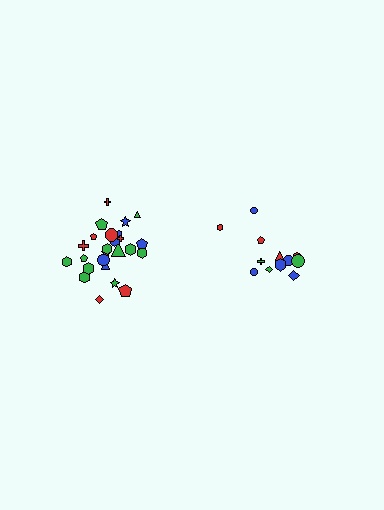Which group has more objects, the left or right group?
The left group.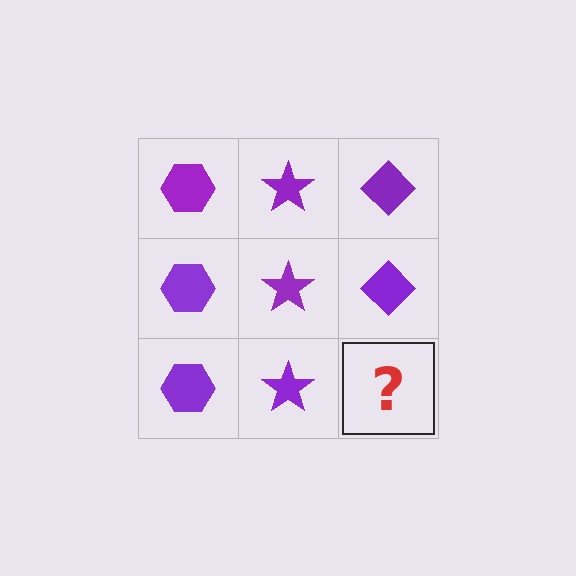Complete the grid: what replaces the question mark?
The question mark should be replaced with a purple diamond.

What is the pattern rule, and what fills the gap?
The rule is that each column has a consistent shape. The gap should be filled with a purple diamond.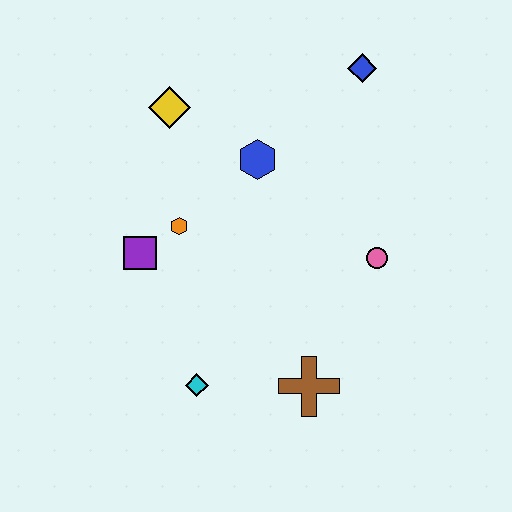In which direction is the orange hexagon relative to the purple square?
The orange hexagon is to the right of the purple square.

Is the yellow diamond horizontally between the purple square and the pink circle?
Yes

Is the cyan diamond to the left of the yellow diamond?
No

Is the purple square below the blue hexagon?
Yes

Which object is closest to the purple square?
The orange hexagon is closest to the purple square.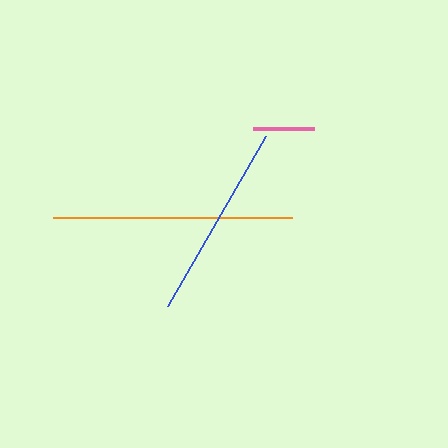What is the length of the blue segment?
The blue segment is approximately 197 pixels long.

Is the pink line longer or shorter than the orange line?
The orange line is longer than the pink line.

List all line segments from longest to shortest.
From longest to shortest: orange, blue, pink.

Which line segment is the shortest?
The pink line is the shortest at approximately 60 pixels.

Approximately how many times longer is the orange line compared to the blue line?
The orange line is approximately 1.2 times the length of the blue line.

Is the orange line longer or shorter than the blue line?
The orange line is longer than the blue line.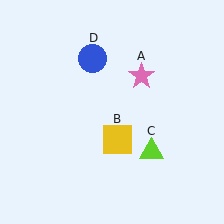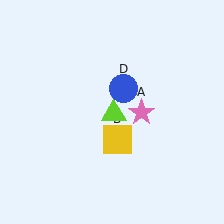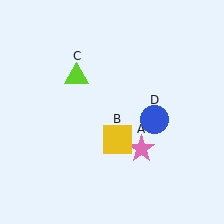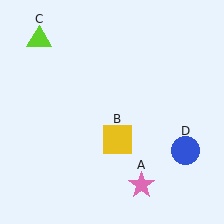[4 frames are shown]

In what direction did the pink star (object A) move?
The pink star (object A) moved down.